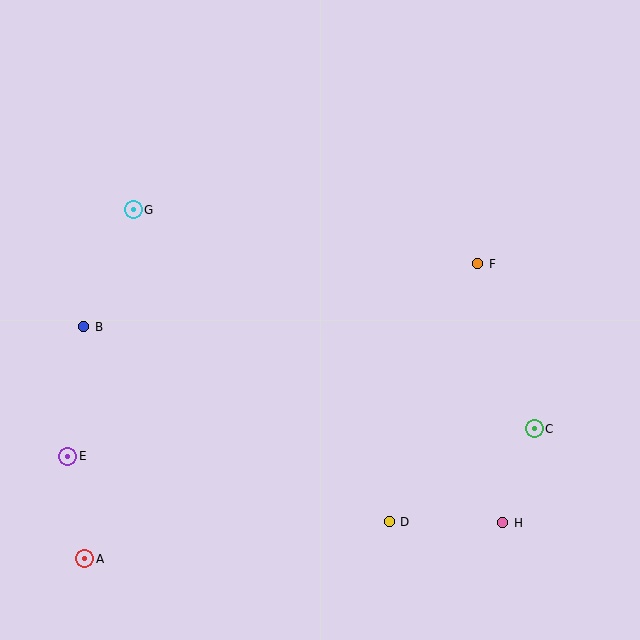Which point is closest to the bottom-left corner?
Point A is closest to the bottom-left corner.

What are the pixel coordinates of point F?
Point F is at (478, 264).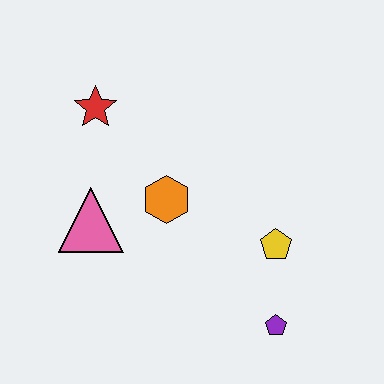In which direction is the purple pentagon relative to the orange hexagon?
The purple pentagon is below the orange hexagon.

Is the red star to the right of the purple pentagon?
No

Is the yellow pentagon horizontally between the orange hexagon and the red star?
No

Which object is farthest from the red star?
The purple pentagon is farthest from the red star.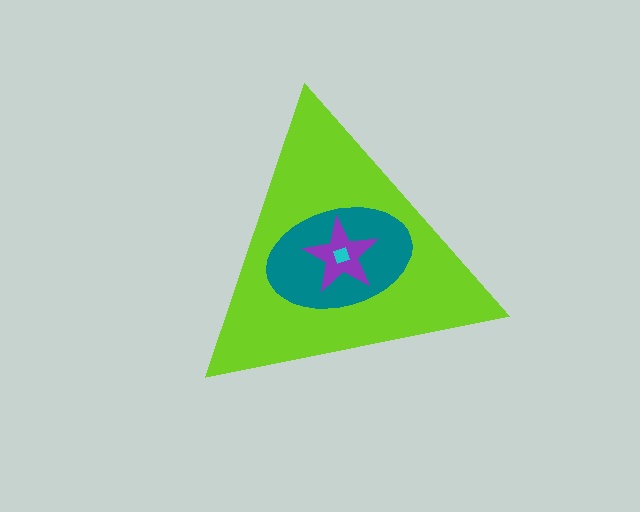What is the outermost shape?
The lime triangle.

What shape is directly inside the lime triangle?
The teal ellipse.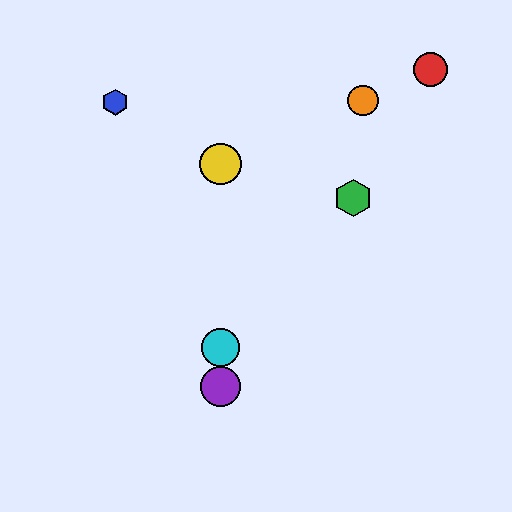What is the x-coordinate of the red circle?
The red circle is at x≈431.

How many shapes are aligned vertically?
3 shapes (the yellow circle, the purple circle, the cyan circle) are aligned vertically.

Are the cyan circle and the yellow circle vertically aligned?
Yes, both are at x≈220.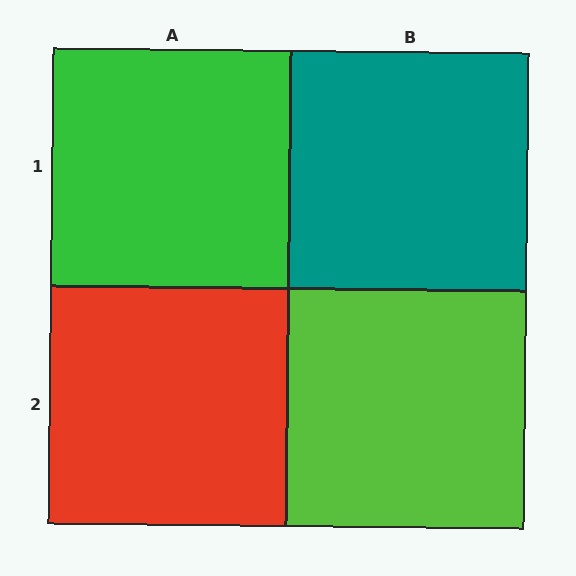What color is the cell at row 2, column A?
Red.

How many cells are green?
1 cell is green.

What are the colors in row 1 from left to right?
Green, teal.